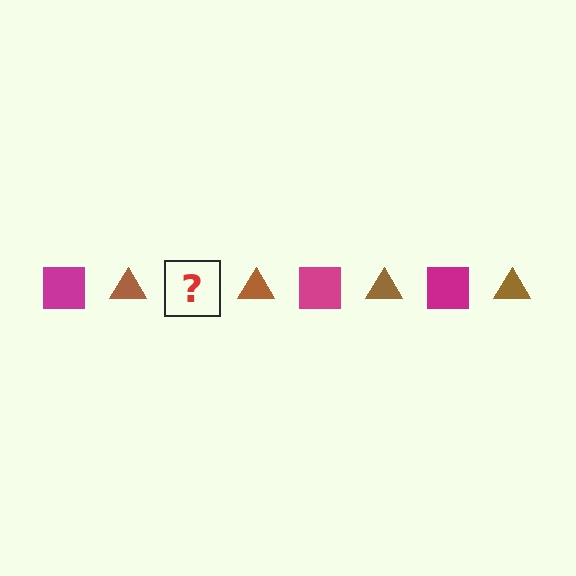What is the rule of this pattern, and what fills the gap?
The rule is that the pattern alternates between magenta square and brown triangle. The gap should be filled with a magenta square.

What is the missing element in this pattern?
The missing element is a magenta square.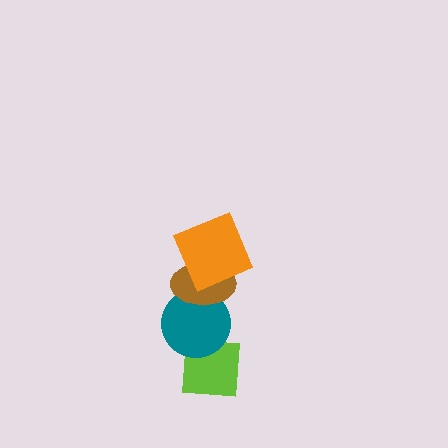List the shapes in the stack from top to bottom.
From top to bottom: the orange square, the brown ellipse, the teal circle, the lime square.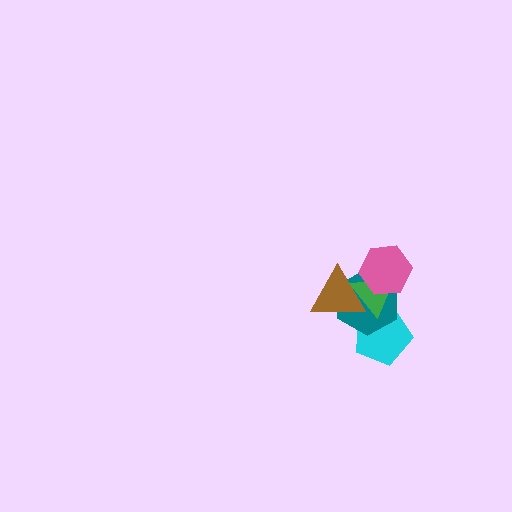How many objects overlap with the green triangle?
4 objects overlap with the green triangle.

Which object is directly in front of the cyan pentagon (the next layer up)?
The teal hexagon is directly in front of the cyan pentagon.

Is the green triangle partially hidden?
Yes, it is partially covered by another shape.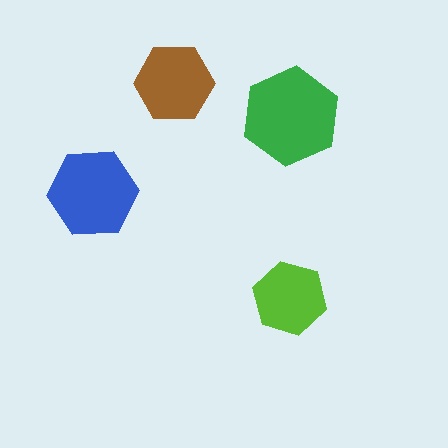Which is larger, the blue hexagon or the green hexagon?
The green one.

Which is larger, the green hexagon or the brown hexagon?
The green one.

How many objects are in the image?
There are 4 objects in the image.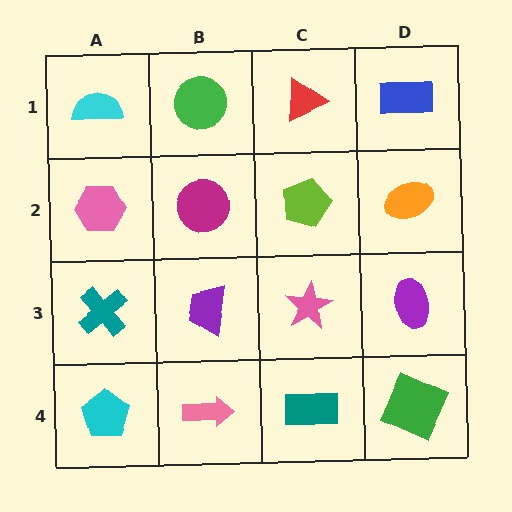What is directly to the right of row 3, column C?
A purple ellipse.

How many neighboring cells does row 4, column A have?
2.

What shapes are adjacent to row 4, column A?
A teal cross (row 3, column A), a pink arrow (row 4, column B).